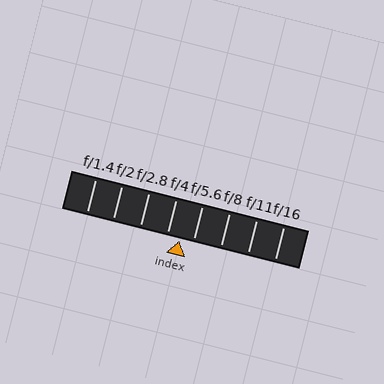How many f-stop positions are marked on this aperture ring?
There are 8 f-stop positions marked.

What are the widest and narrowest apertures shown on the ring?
The widest aperture shown is f/1.4 and the narrowest is f/16.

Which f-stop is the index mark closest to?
The index mark is closest to f/4.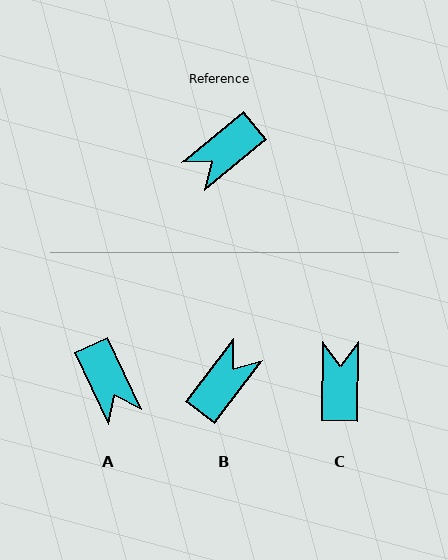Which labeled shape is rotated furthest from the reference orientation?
B, about 167 degrees away.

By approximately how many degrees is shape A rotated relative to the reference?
Approximately 75 degrees counter-clockwise.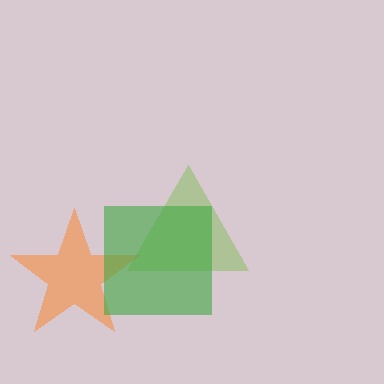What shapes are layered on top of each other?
The layered shapes are: a lime triangle, an orange star, a green square.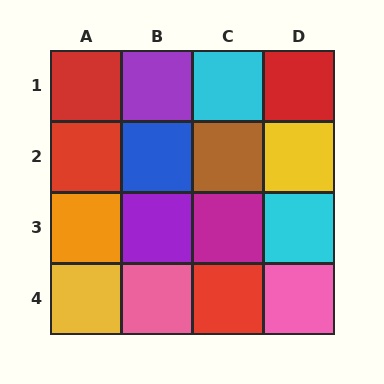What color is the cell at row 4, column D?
Pink.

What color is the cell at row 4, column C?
Red.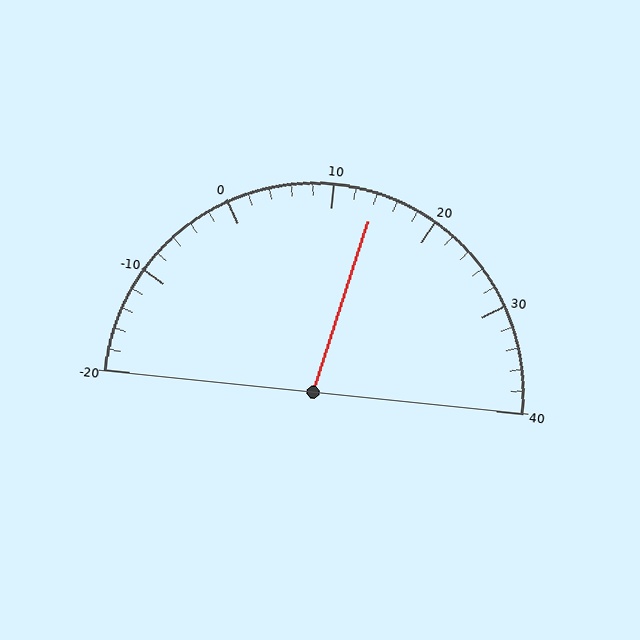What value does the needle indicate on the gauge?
The needle indicates approximately 14.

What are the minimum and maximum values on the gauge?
The gauge ranges from -20 to 40.